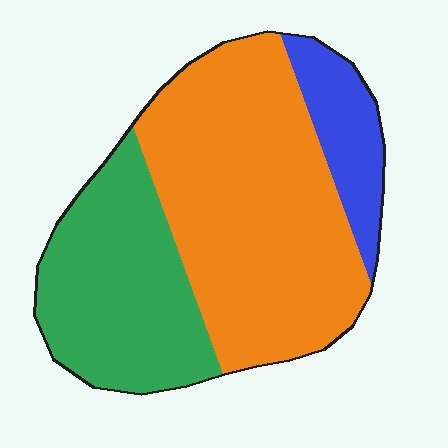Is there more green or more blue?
Green.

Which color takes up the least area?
Blue, at roughly 15%.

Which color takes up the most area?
Orange, at roughly 55%.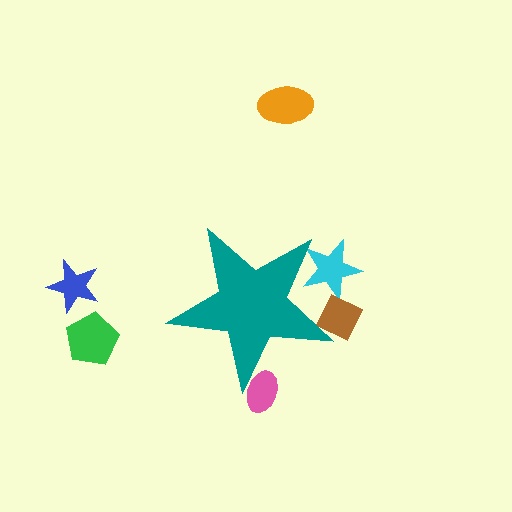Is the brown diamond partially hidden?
Yes, the brown diamond is partially hidden behind the teal star.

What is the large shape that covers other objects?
A teal star.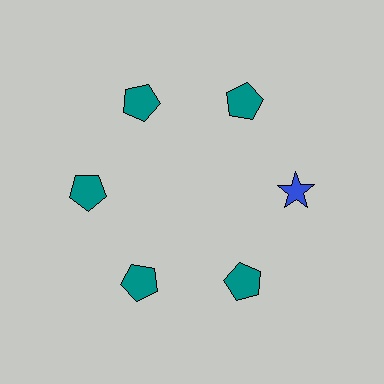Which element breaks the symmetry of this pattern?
The blue star at roughly the 3 o'clock position breaks the symmetry. All other shapes are teal pentagons.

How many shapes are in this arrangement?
There are 6 shapes arranged in a ring pattern.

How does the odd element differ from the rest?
It differs in both color (blue instead of teal) and shape (star instead of pentagon).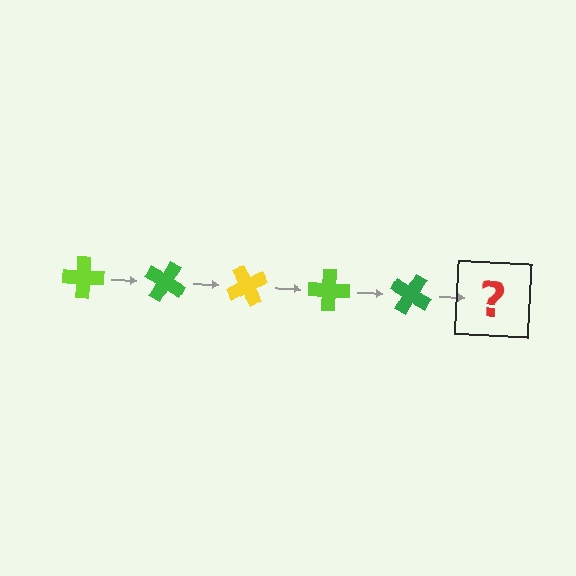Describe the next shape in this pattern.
It should be a yellow cross, rotated 150 degrees from the start.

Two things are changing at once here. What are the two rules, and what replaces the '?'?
The two rules are that it rotates 30 degrees each step and the color cycles through lime, green, and yellow. The '?' should be a yellow cross, rotated 150 degrees from the start.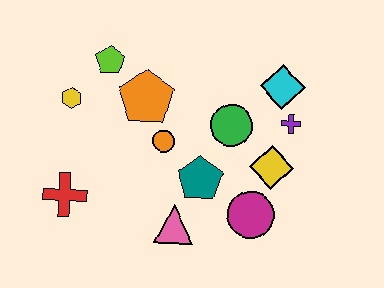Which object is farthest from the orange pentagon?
The magenta circle is farthest from the orange pentagon.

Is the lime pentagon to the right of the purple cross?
No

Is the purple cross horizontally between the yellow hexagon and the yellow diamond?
No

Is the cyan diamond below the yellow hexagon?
No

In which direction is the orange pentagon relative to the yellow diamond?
The orange pentagon is to the left of the yellow diamond.